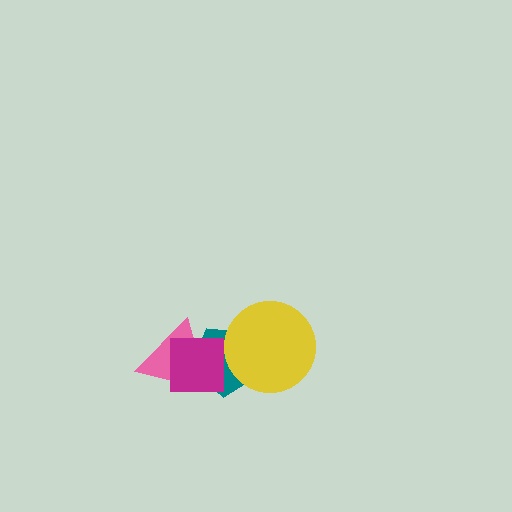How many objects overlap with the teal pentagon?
3 objects overlap with the teal pentagon.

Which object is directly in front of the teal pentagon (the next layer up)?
The pink triangle is directly in front of the teal pentagon.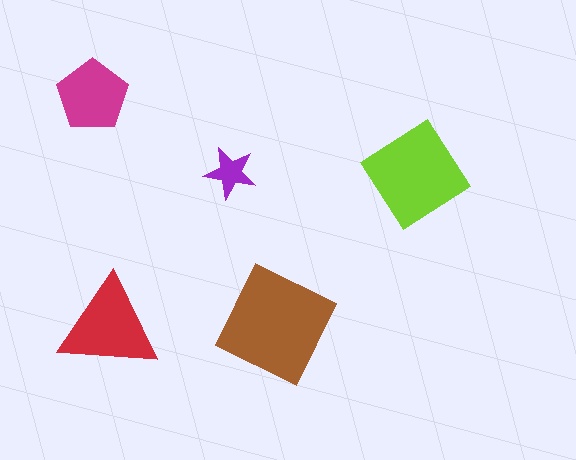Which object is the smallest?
The purple star.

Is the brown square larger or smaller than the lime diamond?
Larger.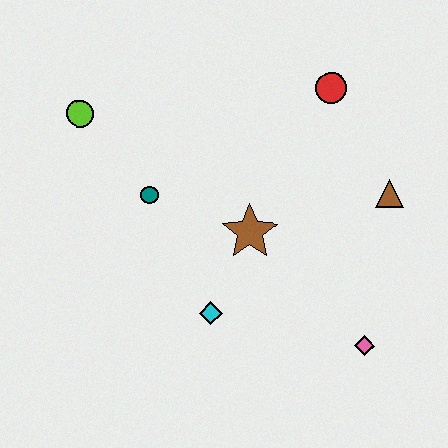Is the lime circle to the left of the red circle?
Yes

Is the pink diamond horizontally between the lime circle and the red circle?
No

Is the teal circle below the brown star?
No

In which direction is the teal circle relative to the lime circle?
The teal circle is below the lime circle.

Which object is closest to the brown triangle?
The red circle is closest to the brown triangle.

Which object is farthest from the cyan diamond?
The red circle is farthest from the cyan diamond.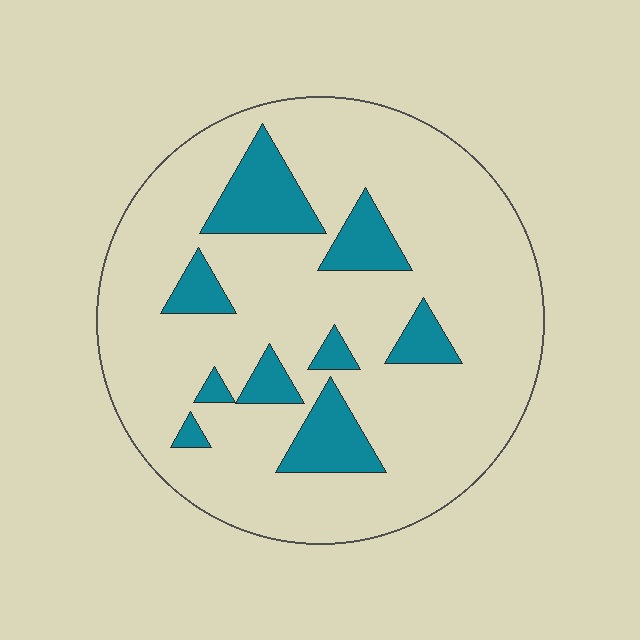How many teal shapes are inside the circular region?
9.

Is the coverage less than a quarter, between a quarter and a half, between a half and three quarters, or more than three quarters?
Less than a quarter.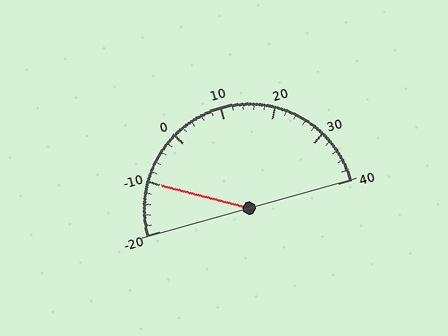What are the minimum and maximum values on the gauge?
The gauge ranges from -20 to 40.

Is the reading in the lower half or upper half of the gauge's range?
The reading is in the lower half of the range (-20 to 40).